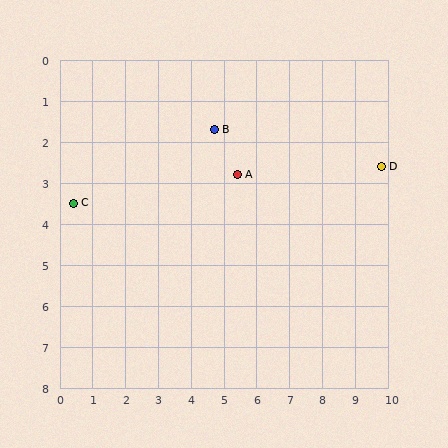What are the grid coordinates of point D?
Point D is at approximately (9.8, 2.6).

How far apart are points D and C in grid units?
Points D and C are about 9.4 grid units apart.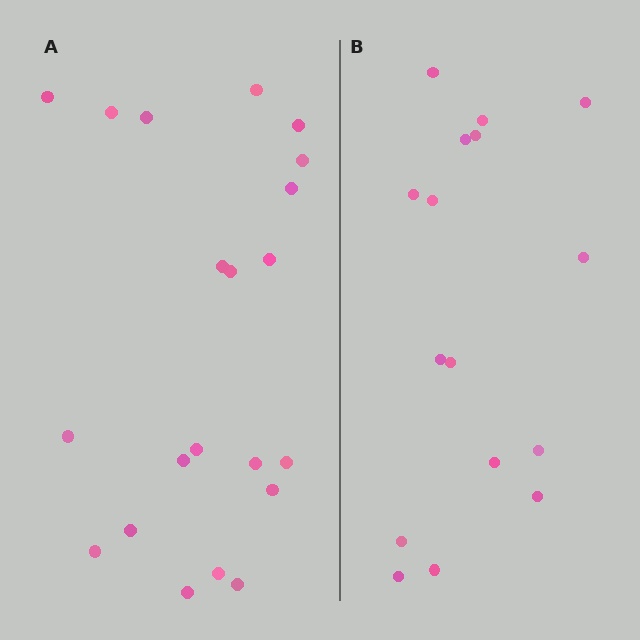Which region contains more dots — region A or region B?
Region A (the left region) has more dots.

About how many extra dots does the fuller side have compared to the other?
Region A has about 5 more dots than region B.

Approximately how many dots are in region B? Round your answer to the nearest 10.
About 20 dots. (The exact count is 16, which rounds to 20.)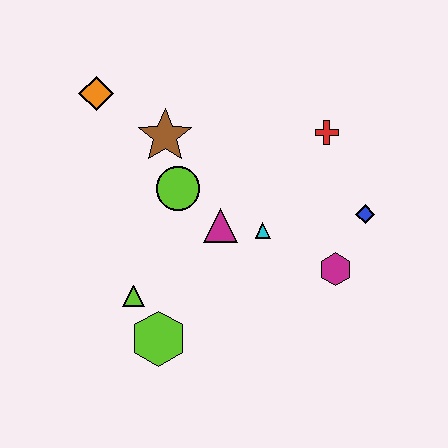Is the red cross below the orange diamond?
Yes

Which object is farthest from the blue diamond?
The orange diamond is farthest from the blue diamond.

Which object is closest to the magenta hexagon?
The blue diamond is closest to the magenta hexagon.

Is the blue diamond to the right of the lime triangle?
Yes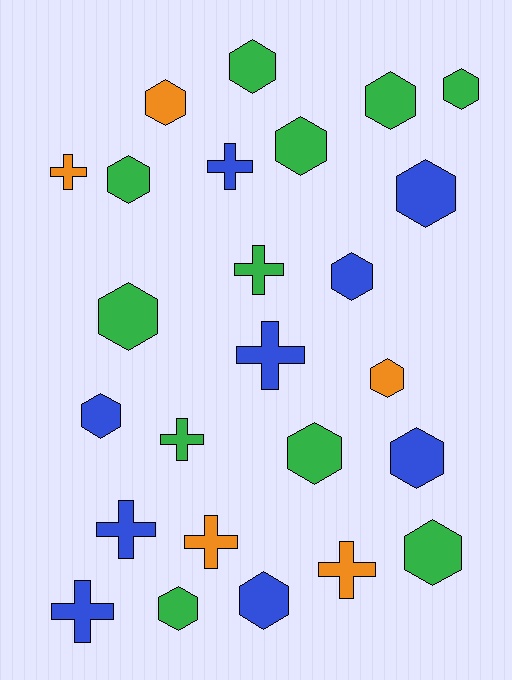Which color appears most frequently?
Green, with 11 objects.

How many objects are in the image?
There are 25 objects.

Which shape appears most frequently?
Hexagon, with 16 objects.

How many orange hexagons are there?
There are 2 orange hexagons.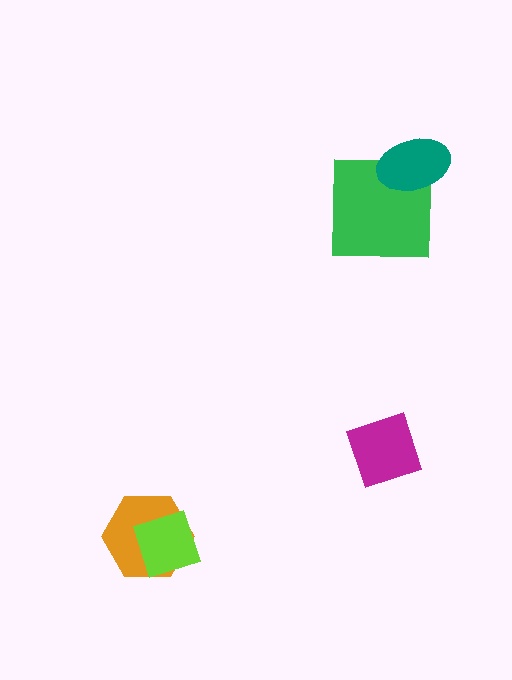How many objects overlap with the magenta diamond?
0 objects overlap with the magenta diamond.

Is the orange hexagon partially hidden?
Yes, it is partially covered by another shape.